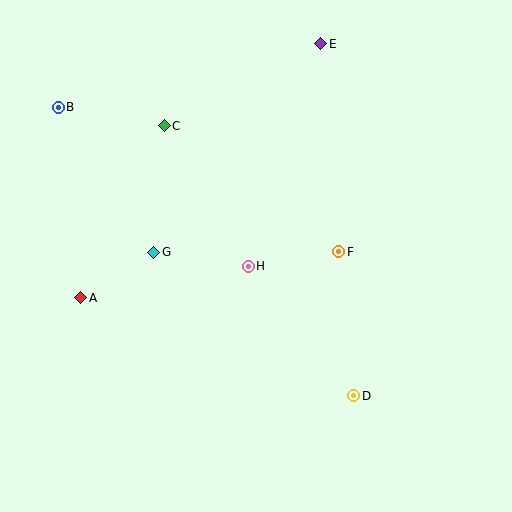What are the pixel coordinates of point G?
Point G is at (154, 252).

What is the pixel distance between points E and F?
The distance between E and F is 209 pixels.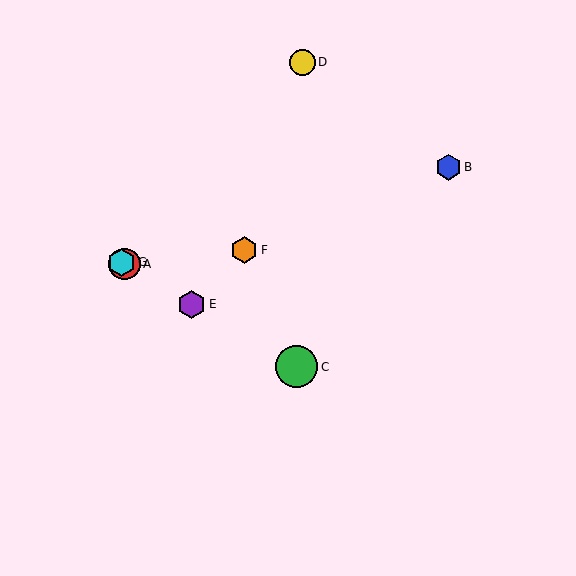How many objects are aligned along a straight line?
4 objects (A, C, E, G) are aligned along a straight line.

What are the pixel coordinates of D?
Object D is at (303, 62).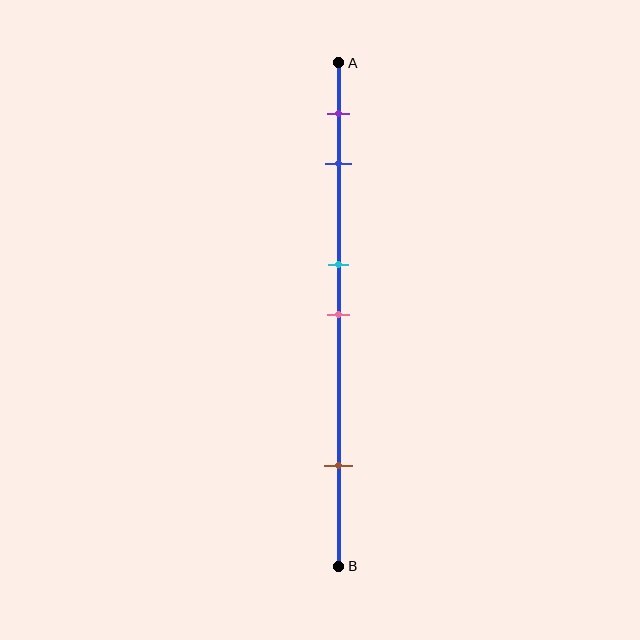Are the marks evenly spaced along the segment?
No, the marks are not evenly spaced.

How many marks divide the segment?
There are 5 marks dividing the segment.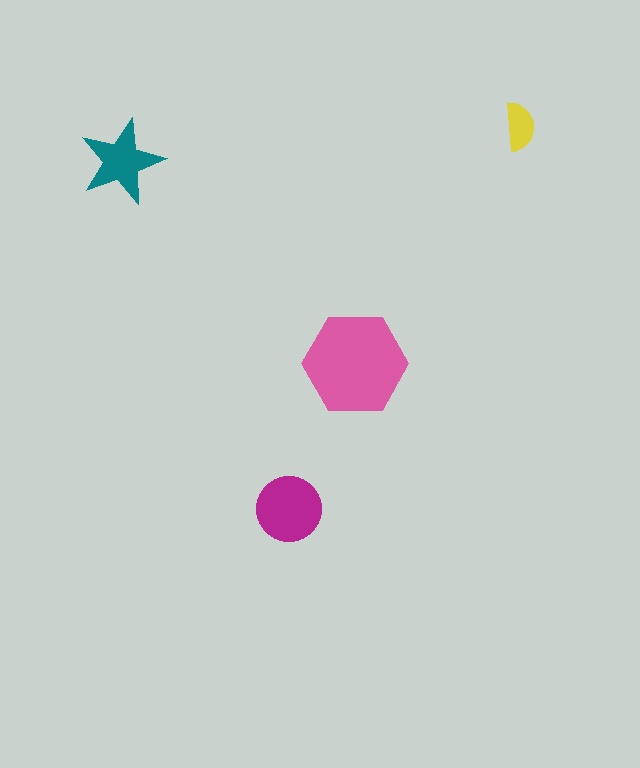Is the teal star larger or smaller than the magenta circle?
Smaller.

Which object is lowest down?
The magenta circle is bottommost.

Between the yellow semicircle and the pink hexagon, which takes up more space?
The pink hexagon.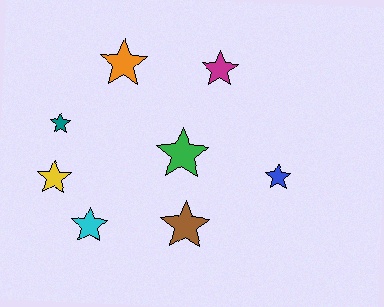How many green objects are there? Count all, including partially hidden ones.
There is 1 green object.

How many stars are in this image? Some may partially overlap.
There are 8 stars.